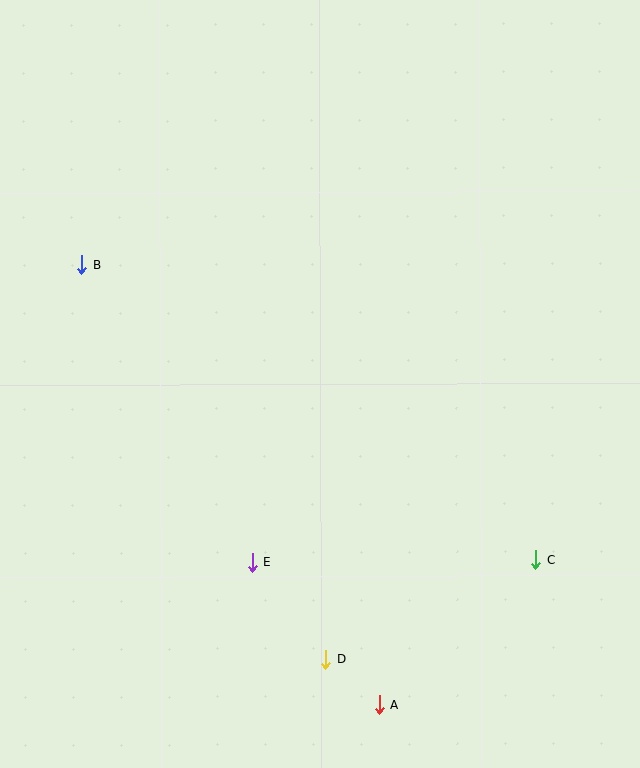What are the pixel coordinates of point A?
Point A is at (379, 705).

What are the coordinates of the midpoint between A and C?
The midpoint between A and C is at (457, 632).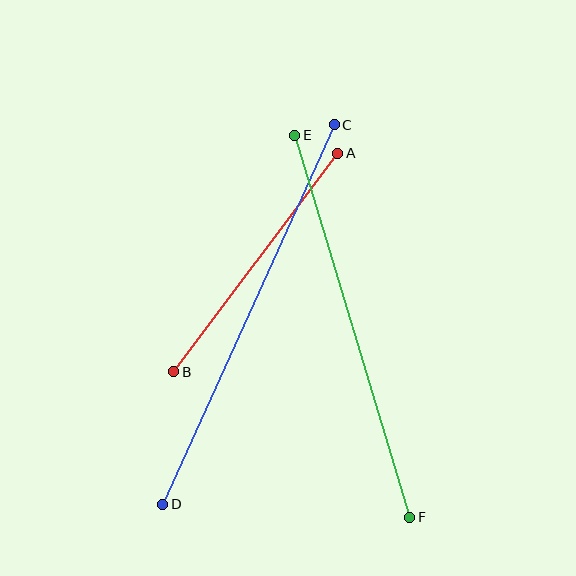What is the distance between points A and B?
The distance is approximately 273 pixels.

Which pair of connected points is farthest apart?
Points C and D are farthest apart.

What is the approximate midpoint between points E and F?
The midpoint is at approximately (352, 326) pixels.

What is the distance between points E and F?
The distance is approximately 399 pixels.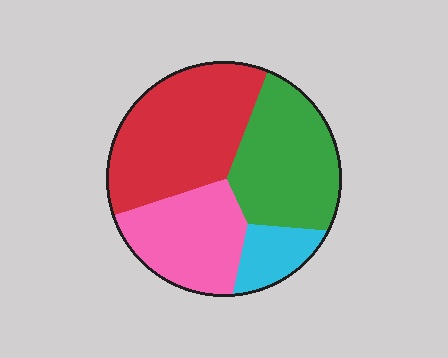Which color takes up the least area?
Cyan, at roughly 10%.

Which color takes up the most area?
Red, at roughly 35%.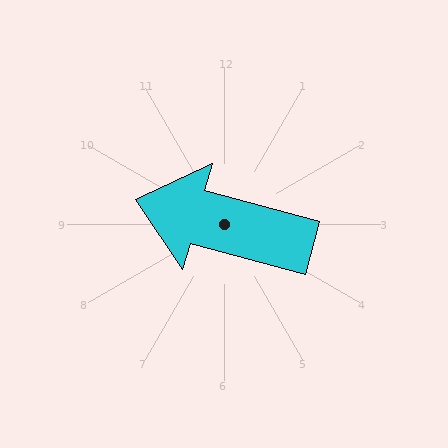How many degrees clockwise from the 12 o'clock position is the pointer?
Approximately 285 degrees.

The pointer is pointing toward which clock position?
Roughly 10 o'clock.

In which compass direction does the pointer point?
West.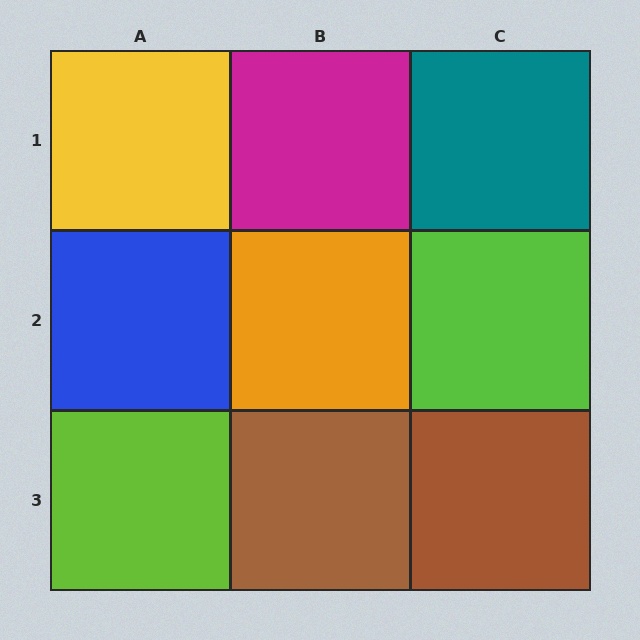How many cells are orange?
1 cell is orange.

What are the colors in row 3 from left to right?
Lime, brown, brown.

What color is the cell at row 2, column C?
Lime.